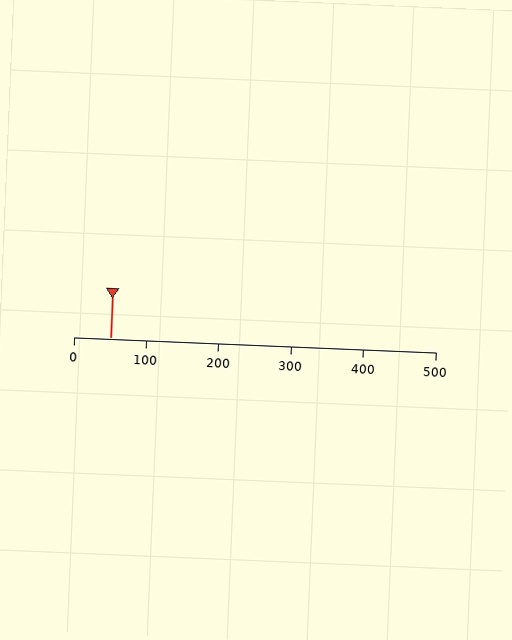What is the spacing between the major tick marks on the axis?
The major ticks are spaced 100 apart.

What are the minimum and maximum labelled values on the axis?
The axis runs from 0 to 500.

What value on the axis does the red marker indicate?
The marker indicates approximately 50.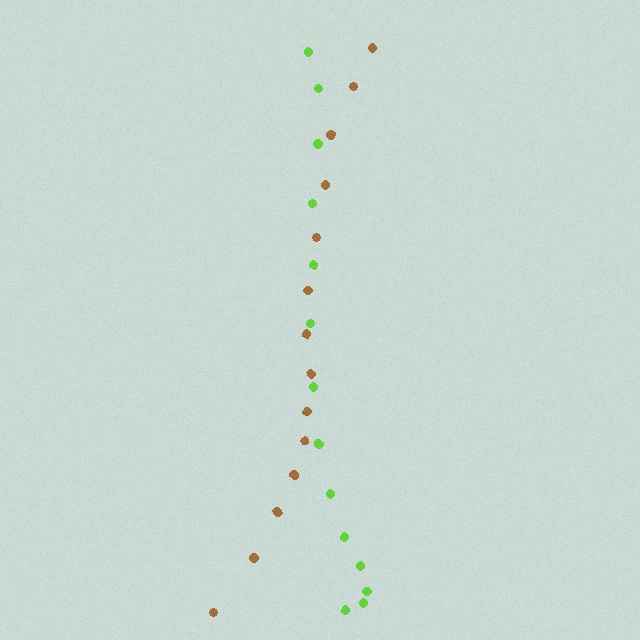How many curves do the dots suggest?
There are 2 distinct paths.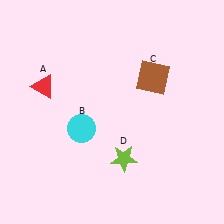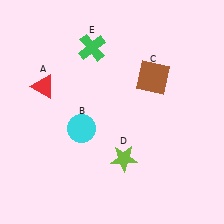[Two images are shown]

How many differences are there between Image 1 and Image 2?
There is 1 difference between the two images.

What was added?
A green cross (E) was added in Image 2.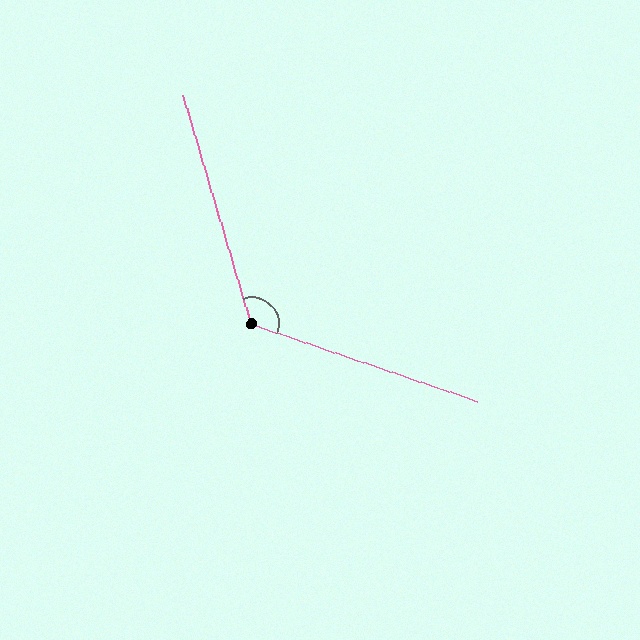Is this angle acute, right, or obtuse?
It is obtuse.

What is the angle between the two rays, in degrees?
Approximately 125 degrees.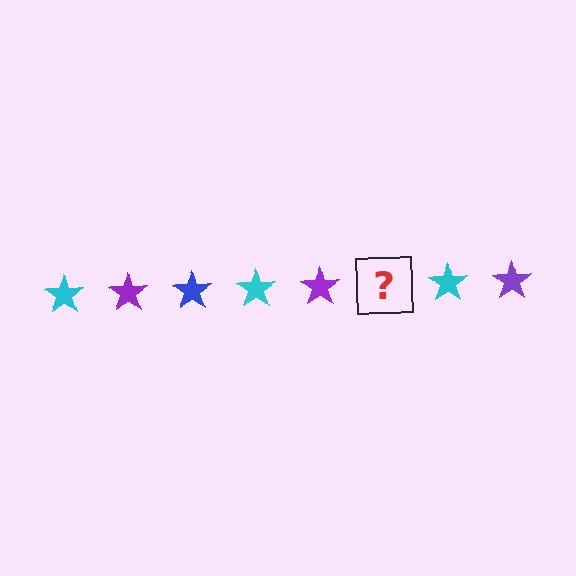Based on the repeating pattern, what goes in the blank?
The blank should be a blue star.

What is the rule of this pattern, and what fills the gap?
The rule is that the pattern cycles through cyan, purple, blue stars. The gap should be filled with a blue star.